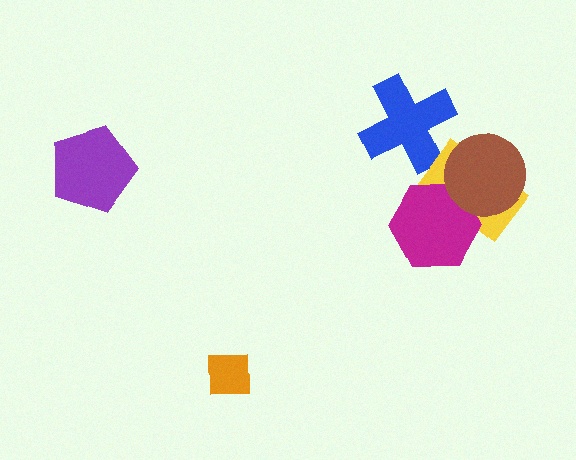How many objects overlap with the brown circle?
2 objects overlap with the brown circle.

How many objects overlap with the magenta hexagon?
2 objects overlap with the magenta hexagon.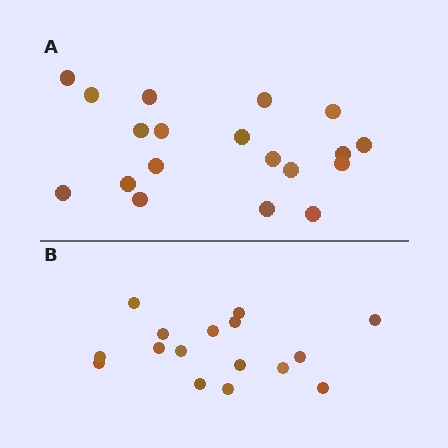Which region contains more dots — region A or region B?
Region A (the top region) has more dots.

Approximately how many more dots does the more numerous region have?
Region A has just a few more — roughly 2 or 3 more dots than region B.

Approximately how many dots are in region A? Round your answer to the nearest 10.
About 20 dots. (The exact count is 19, which rounds to 20.)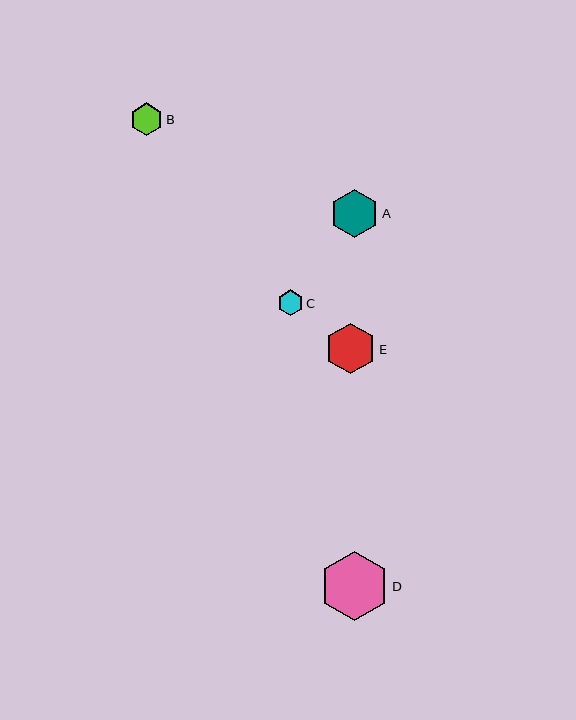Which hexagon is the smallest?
Hexagon C is the smallest with a size of approximately 25 pixels.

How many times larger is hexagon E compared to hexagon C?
Hexagon E is approximately 2.0 times the size of hexagon C.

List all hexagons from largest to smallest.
From largest to smallest: D, E, A, B, C.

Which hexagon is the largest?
Hexagon D is the largest with a size of approximately 69 pixels.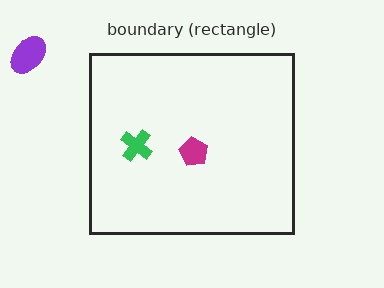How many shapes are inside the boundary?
2 inside, 1 outside.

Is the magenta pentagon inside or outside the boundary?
Inside.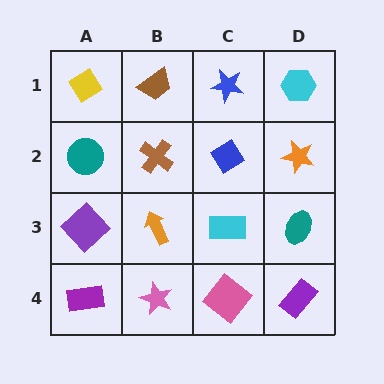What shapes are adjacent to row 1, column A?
A teal circle (row 2, column A), a brown trapezoid (row 1, column B).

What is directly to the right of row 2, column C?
An orange star.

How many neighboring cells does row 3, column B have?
4.